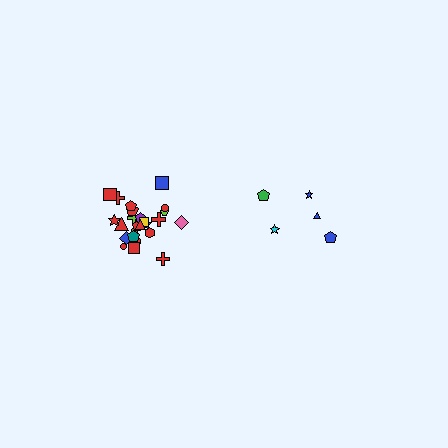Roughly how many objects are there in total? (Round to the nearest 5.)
Roughly 30 objects in total.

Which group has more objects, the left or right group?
The left group.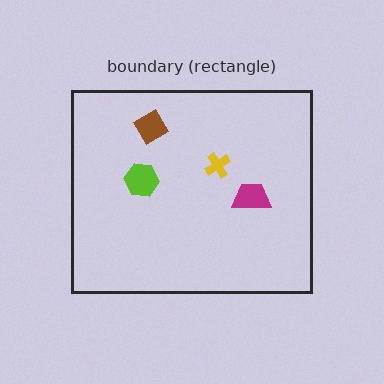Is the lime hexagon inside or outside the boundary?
Inside.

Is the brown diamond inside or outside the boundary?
Inside.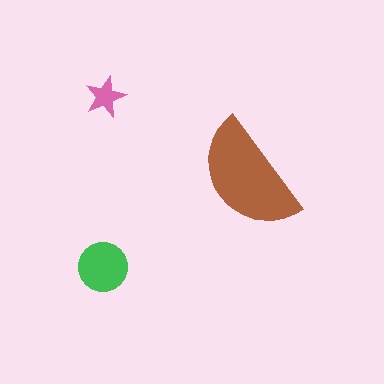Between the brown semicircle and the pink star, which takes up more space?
The brown semicircle.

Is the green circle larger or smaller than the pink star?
Larger.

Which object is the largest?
The brown semicircle.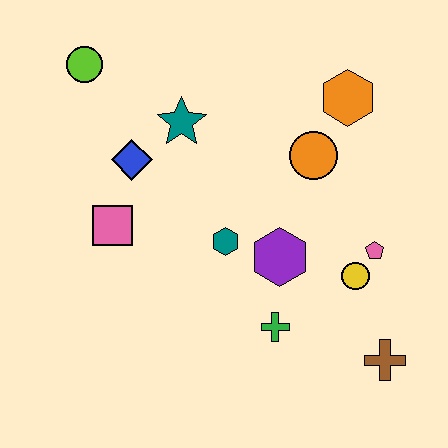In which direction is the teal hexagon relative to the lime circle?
The teal hexagon is below the lime circle.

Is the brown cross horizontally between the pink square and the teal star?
No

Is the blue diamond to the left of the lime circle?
No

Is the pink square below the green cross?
No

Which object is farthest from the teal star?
The brown cross is farthest from the teal star.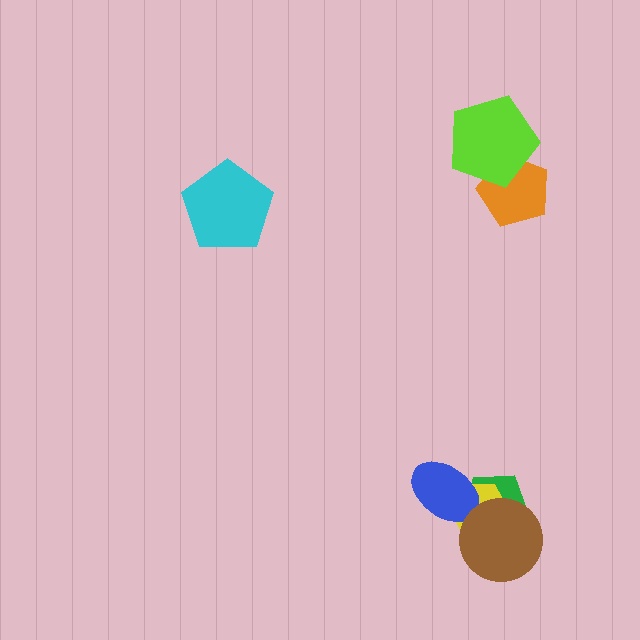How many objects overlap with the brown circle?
2 objects overlap with the brown circle.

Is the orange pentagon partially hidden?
Yes, it is partially covered by another shape.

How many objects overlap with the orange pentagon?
1 object overlaps with the orange pentagon.